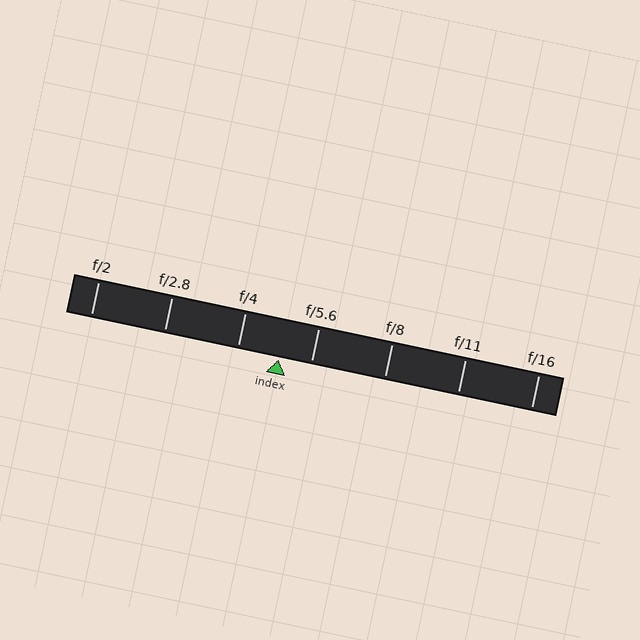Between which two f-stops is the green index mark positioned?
The index mark is between f/4 and f/5.6.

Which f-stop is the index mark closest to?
The index mark is closest to f/5.6.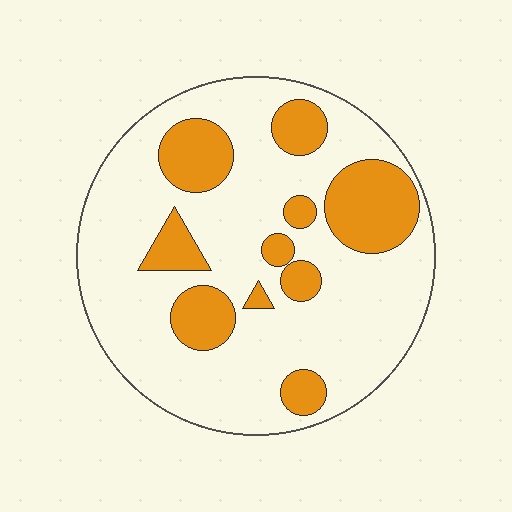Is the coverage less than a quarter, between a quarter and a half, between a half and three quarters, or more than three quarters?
Between a quarter and a half.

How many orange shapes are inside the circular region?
10.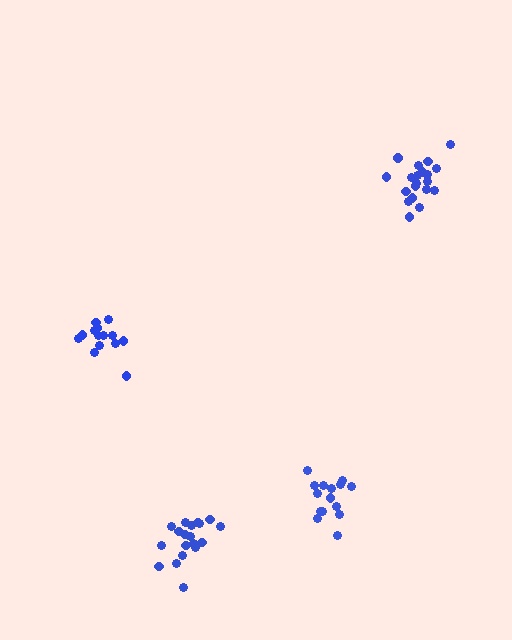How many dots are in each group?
Group 1: 15 dots, Group 2: 19 dots, Group 3: 15 dots, Group 4: 20 dots (69 total).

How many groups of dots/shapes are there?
There are 4 groups.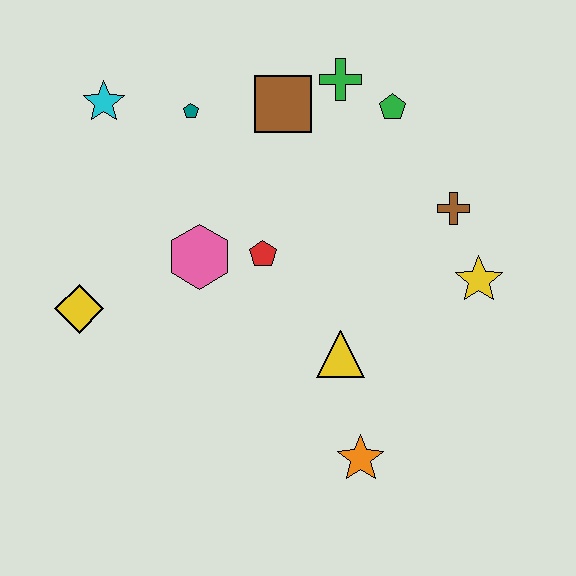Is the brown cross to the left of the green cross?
No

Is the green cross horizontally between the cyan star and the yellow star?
Yes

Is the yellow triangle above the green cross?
No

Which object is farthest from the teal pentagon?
The orange star is farthest from the teal pentagon.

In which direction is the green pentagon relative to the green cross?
The green pentagon is to the right of the green cross.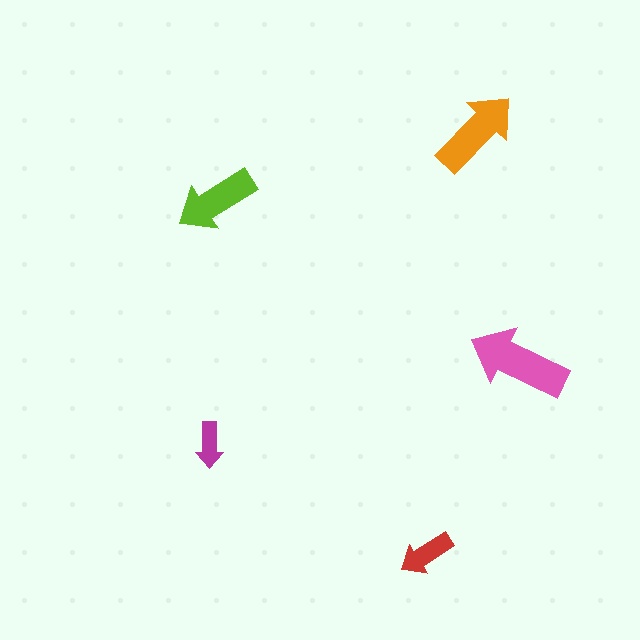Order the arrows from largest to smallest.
the pink one, the orange one, the lime one, the red one, the magenta one.